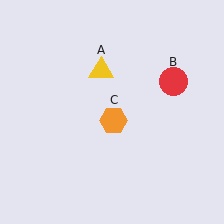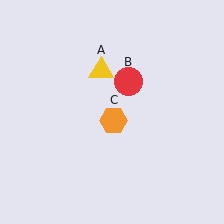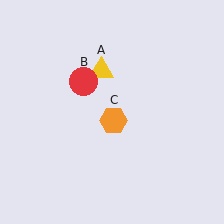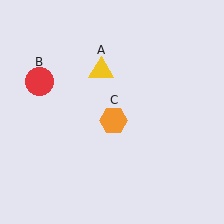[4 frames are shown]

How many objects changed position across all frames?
1 object changed position: red circle (object B).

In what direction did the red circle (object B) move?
The red circle (object B) moved left.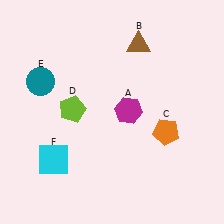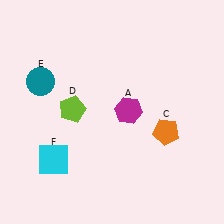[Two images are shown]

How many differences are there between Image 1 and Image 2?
There is 1 difference between the two images.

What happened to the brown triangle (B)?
The brown triangle (B) was removed in Image 2. It was in the top-right area of Image 1.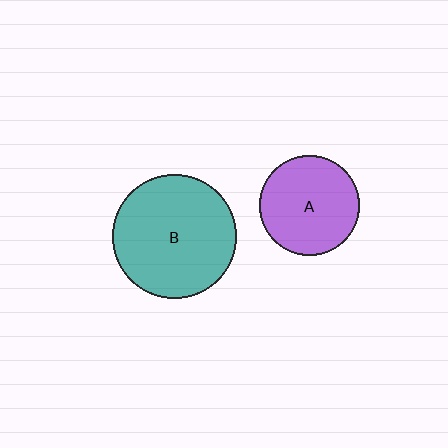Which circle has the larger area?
Circle B (teal).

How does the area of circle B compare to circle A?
Approximately 1.5 times.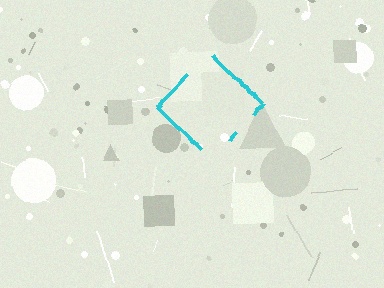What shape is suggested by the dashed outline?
The dashed outline suggests a diamond.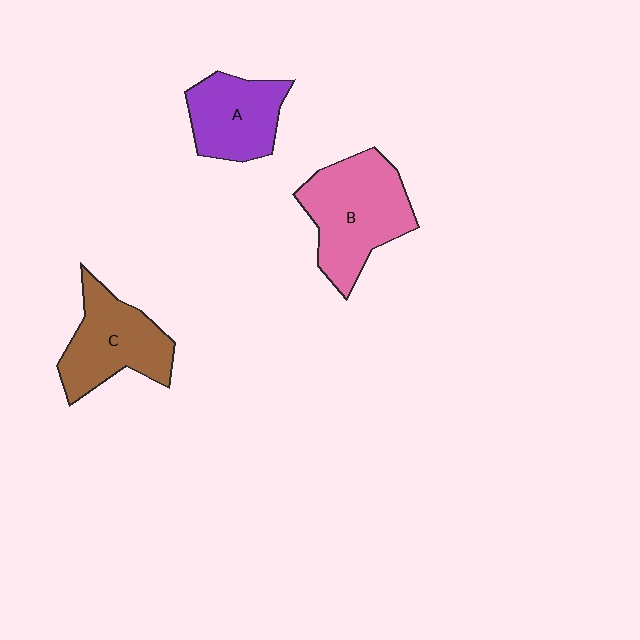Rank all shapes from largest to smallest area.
From largest to smallest: B (pink), C (brown), A (purple).